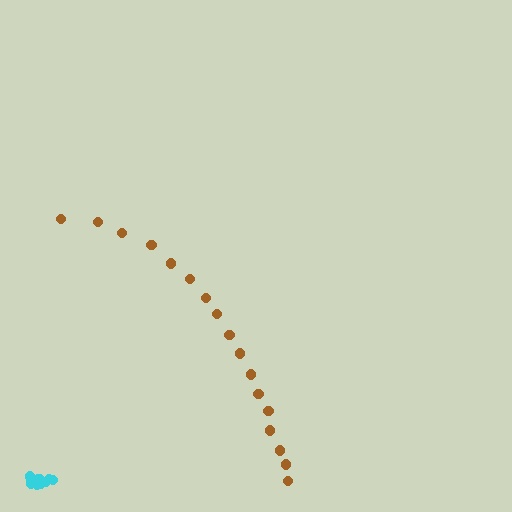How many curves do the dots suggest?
There are 2 distinct paths.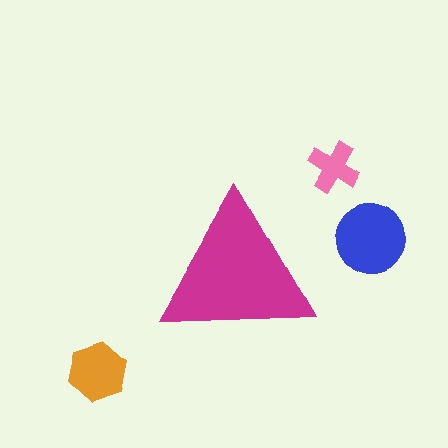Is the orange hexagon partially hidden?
No, the orange hexagon is fully visible.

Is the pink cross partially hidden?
No, the pink cross is fully visible.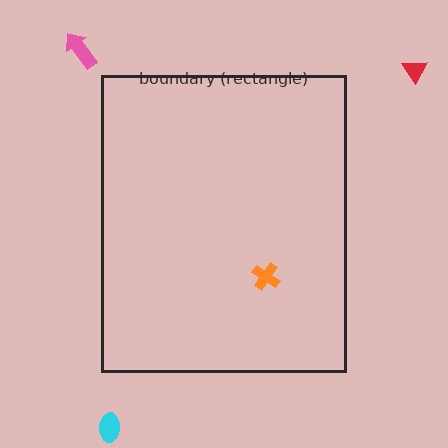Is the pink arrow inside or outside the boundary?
Outside.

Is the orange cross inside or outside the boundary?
Inside.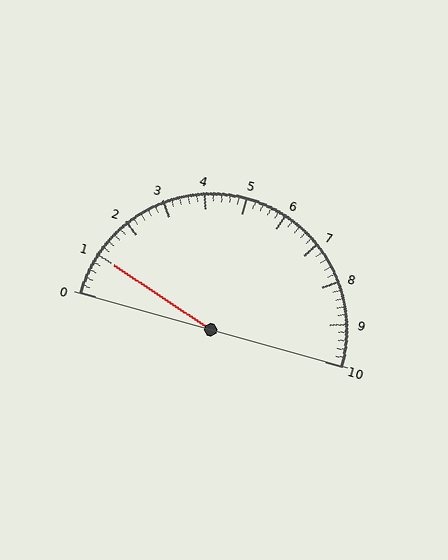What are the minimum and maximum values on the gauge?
The gauge ranges from 0 to 10.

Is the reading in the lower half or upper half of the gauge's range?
The reading is in the lower half of the range (0 to 10).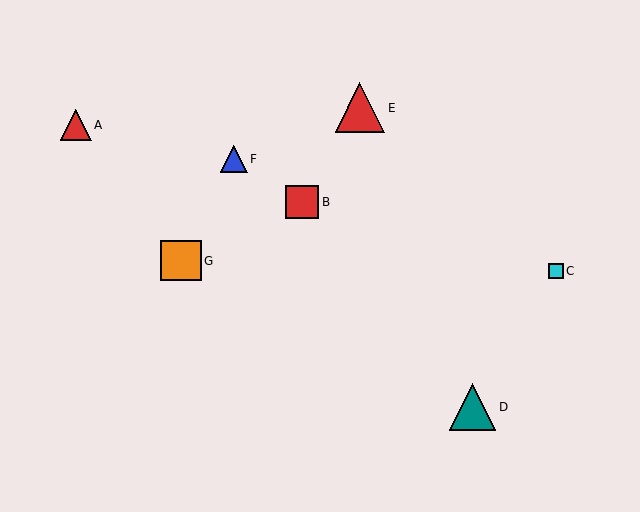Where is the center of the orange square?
The center of the orange square is at (181, 261).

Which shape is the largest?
The red triangle (labeled E) is the largest.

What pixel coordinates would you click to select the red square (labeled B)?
Click at (302, 202) to select the red square B.